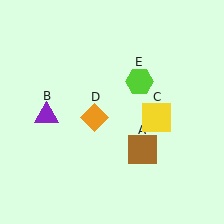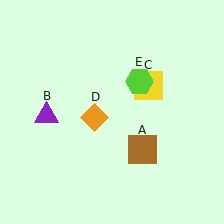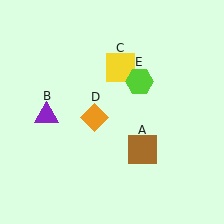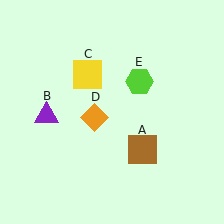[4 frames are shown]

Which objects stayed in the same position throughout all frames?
Brown square (object A) and purple triangle (object B) and orange diamond (object D) and lime hexagon (object E) remained stationary.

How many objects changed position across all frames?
1 object changed position: yellow square (object C).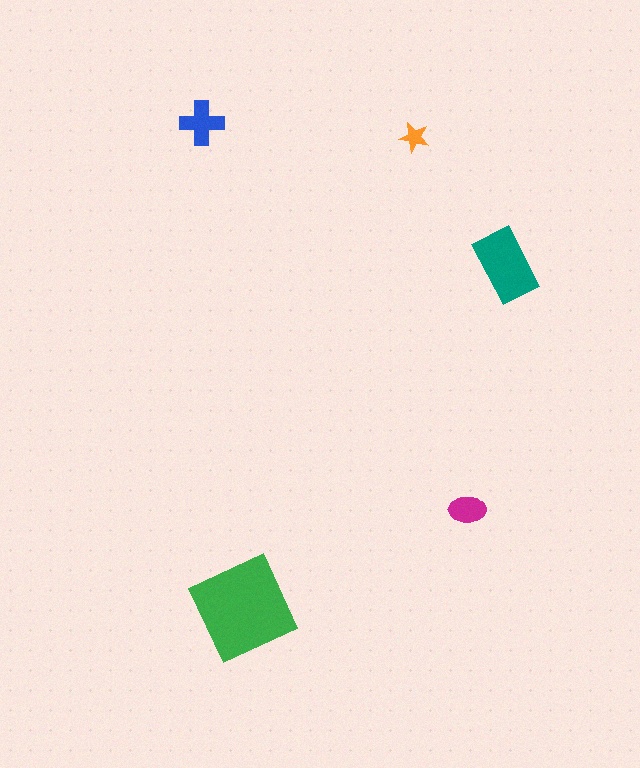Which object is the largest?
The green diamond.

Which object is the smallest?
The orange star.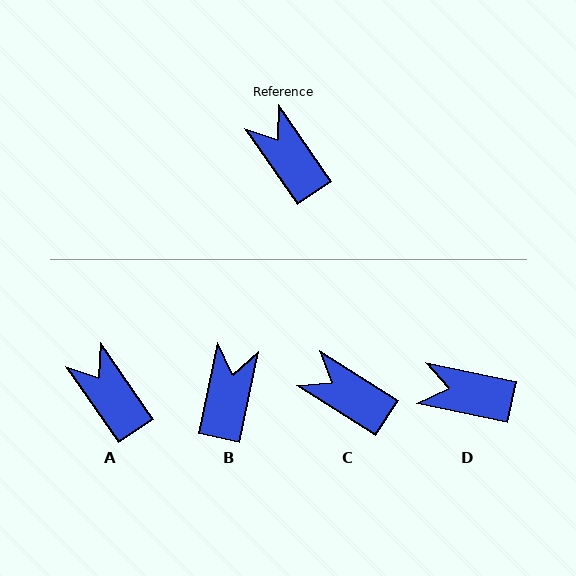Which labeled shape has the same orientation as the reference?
A.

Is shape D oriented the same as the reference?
No, it is off by about 43 degrees.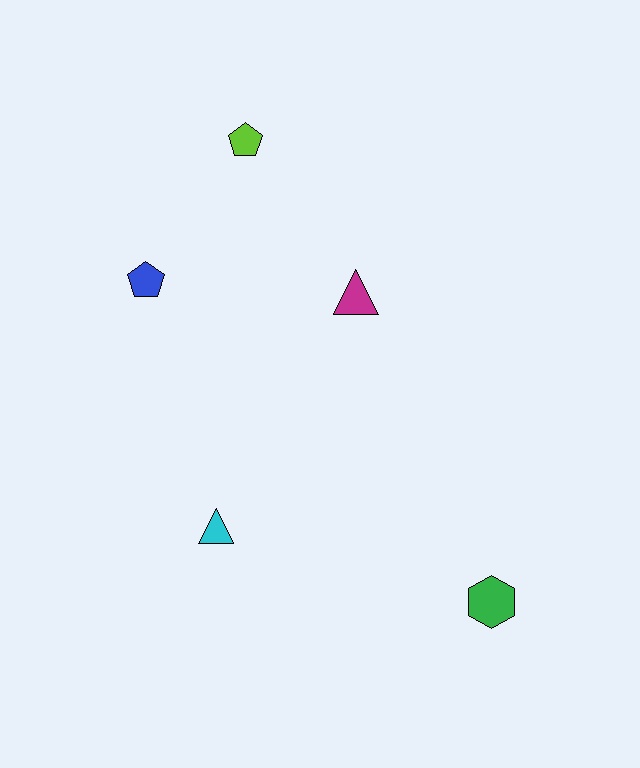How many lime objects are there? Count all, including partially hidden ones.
There is 1 lime object.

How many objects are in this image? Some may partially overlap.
There are 5 objects.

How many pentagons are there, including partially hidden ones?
There are 2 pentagons.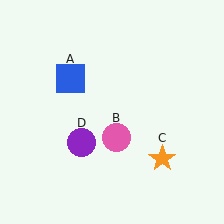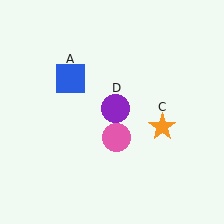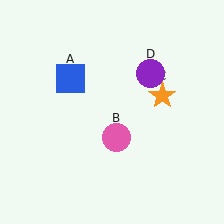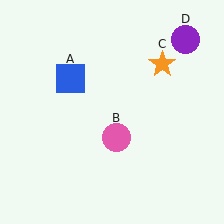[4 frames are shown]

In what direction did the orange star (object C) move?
The orange star (object C) moved up.